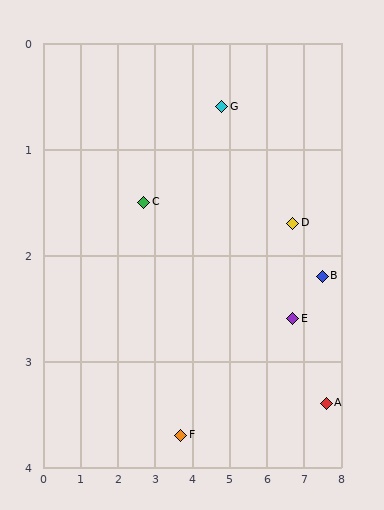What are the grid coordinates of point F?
Point F is at approximately (3.7, 3.7).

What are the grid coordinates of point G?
Point G is at approximately (4.8, 0.6).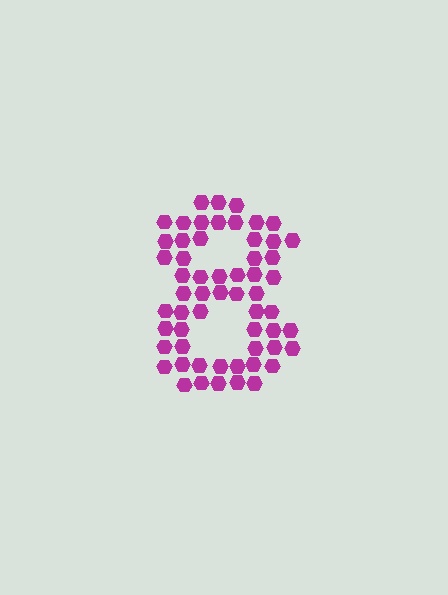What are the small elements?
The small elements are hexagons.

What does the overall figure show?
The overall figure shows the digit 8.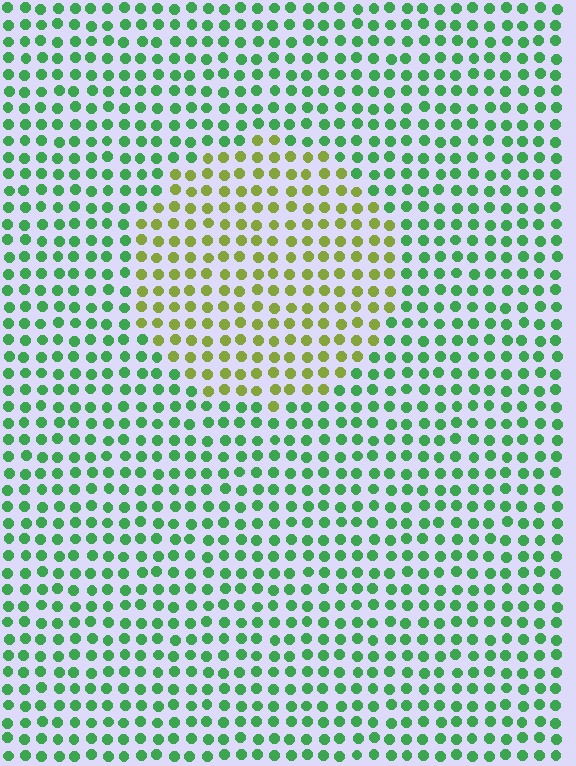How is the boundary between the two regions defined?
The boundary is defined purely by a slight shift in hue (about 53 degrees). Spacing, size, and orientation are identical on both sides.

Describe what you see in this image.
The image is filled with small green elements in a uniform arrangement. A circle-shaped region is visible where the elements are tinted to a slightly different hue, forming a subtle color boundary.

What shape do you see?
I see a circle.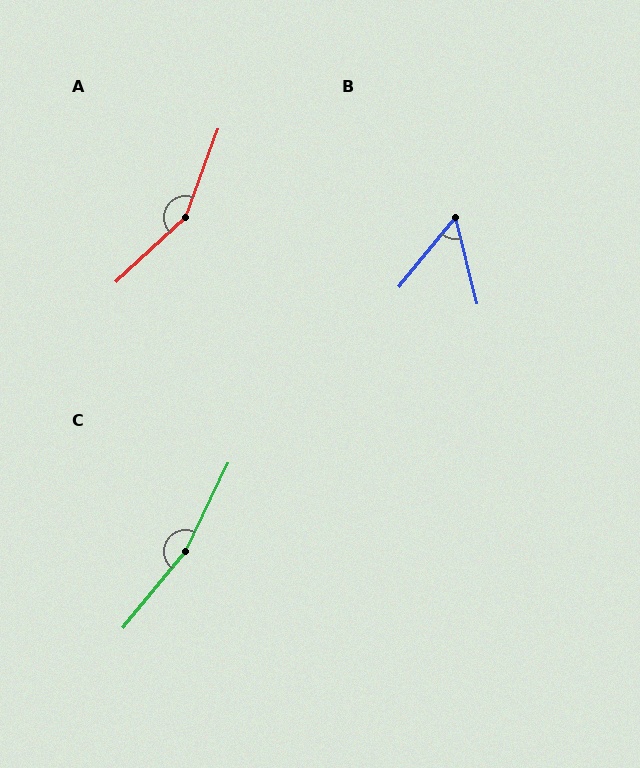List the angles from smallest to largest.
B (53°), A (153°), C (167°).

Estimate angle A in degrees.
Approximately 153 degrees.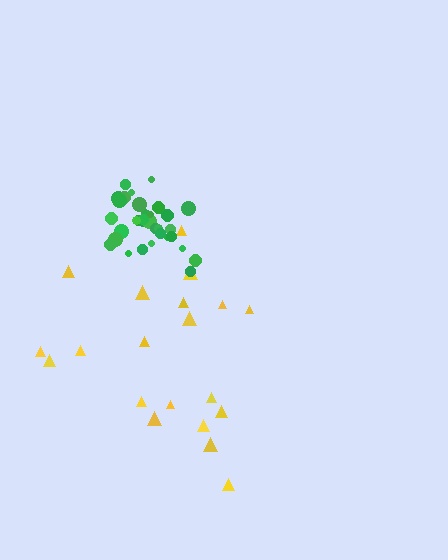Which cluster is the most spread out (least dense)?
Yellow.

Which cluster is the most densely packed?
Green.